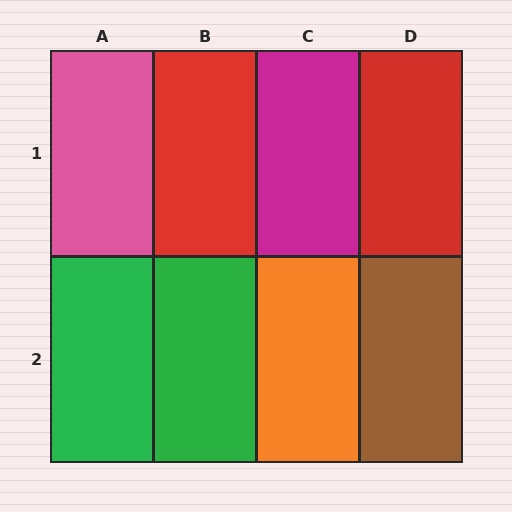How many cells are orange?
1 cell is orange.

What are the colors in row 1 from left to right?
Pink, red, magenta, red.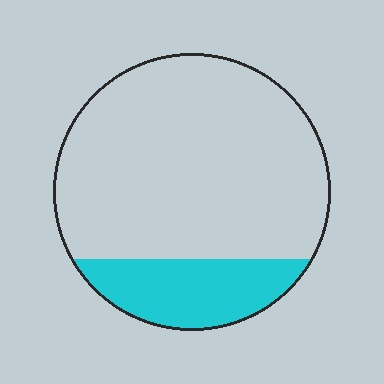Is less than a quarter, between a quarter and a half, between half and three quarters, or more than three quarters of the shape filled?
Less than a quarter.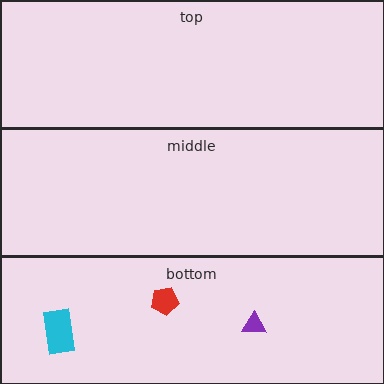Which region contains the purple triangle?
The bottom region.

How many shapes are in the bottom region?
3.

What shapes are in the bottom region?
The purple triangle, the red pentagon, the cyan rectangle.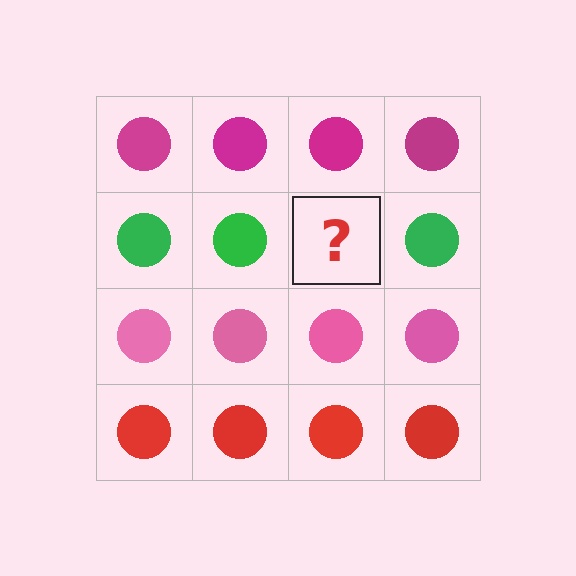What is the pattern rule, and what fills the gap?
The rule is that each row has a consistent color. The gap should be filled with a green circle.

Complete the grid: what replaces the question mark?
The question mark should be replaced with a green circle.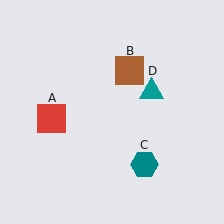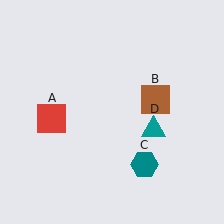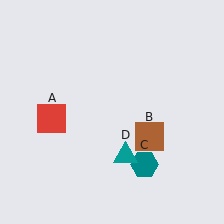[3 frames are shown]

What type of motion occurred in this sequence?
The brown square (object B), teal triangle (object D) rotated clockwise around the center of the scene.